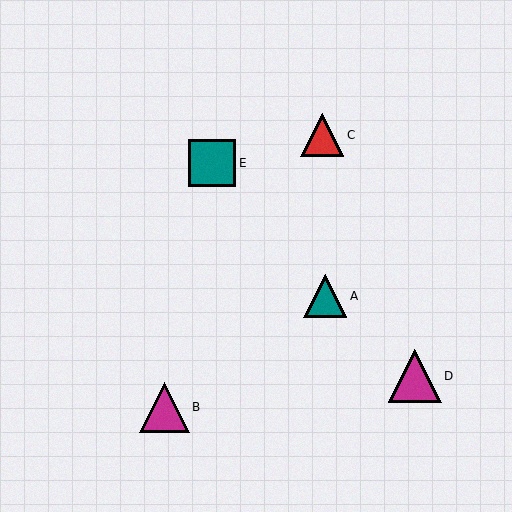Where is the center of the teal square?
The center of the teal square is at (212, 163).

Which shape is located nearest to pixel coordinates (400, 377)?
The magenta triangle (labeled D) at (415, 376) is nearest to that location.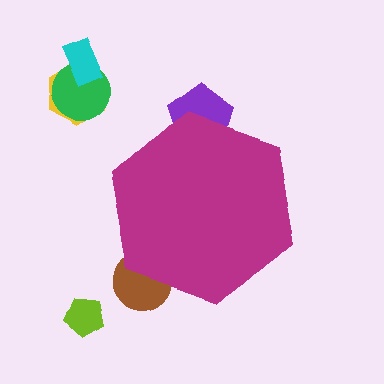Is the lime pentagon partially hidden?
No, the lime pentagon is fully visible.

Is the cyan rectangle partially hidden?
No, the cyan rectangle is fully visible.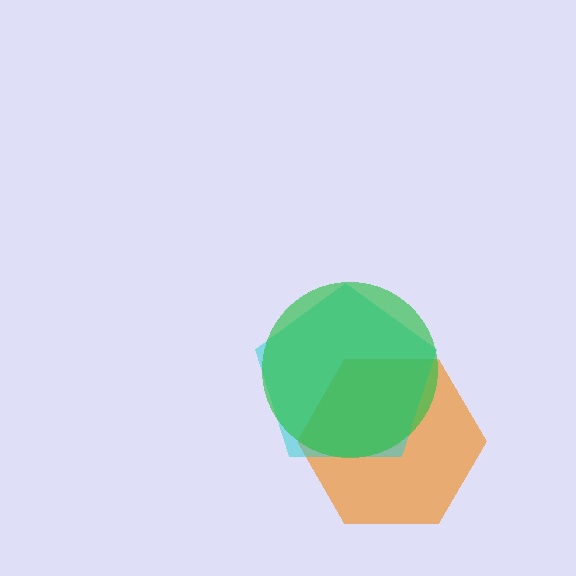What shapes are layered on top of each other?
The layered shapes are: an orange hexagon, a cyan pentagon, a green circle.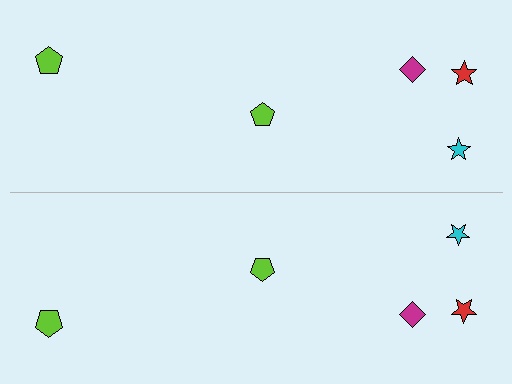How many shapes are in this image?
There are 10 shapes in this image.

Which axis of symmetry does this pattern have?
The pattern has a horizontal axis of symmetry running through the center of the image.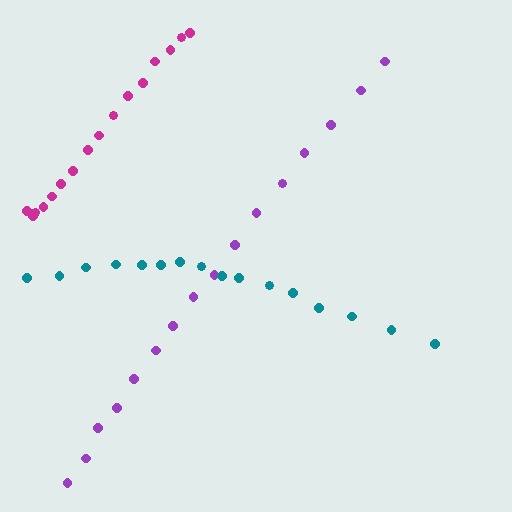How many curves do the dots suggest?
There are 3 distinct paths.